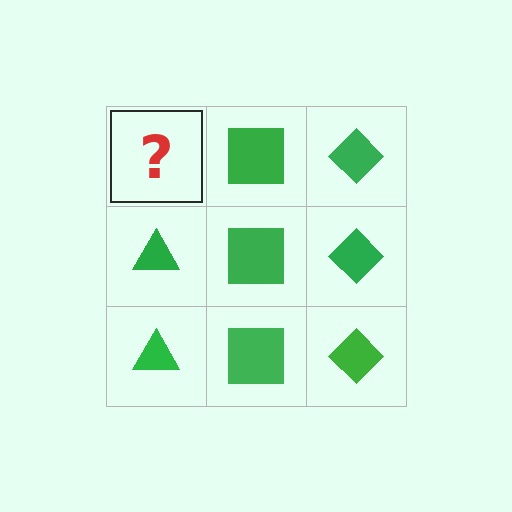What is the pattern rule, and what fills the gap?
The rule is that each column has a consistent shape. The gap should be filled with a green triangle.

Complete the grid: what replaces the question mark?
The question mark should be replaced with a green triangle.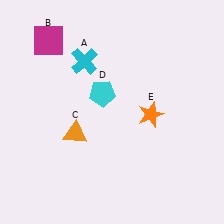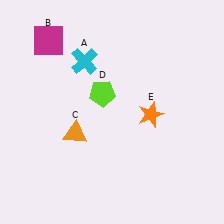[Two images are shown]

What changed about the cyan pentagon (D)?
In Image 1, D is cyan. In Image 2, it changed to lime.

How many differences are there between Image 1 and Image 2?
There is 1 difference between the two images.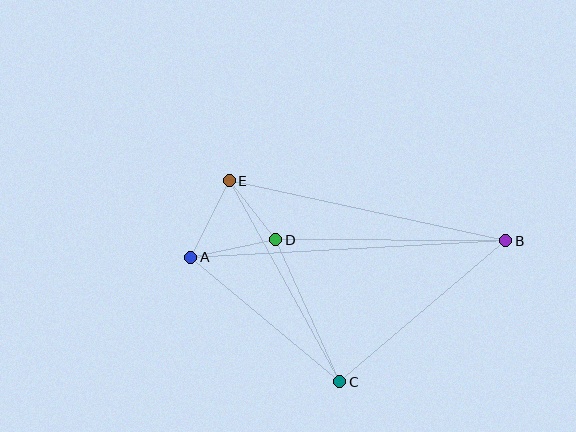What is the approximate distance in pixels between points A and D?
The distance between A and D is approximately 87 pixels.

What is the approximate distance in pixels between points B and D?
The distance between B and D is approximately 230 pixels.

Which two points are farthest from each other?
Points A and B are farthest from each other.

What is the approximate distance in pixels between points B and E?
The distance between B and E is approximately 283 pixels.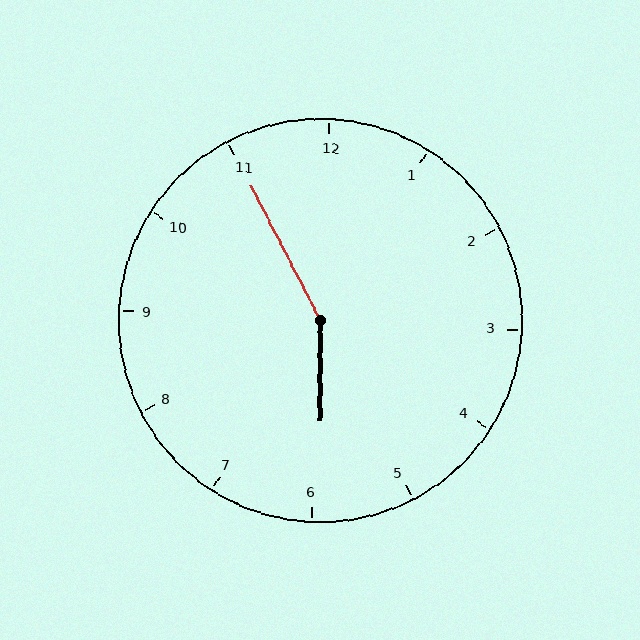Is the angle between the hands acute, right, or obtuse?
It is obtuse.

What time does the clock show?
5:55.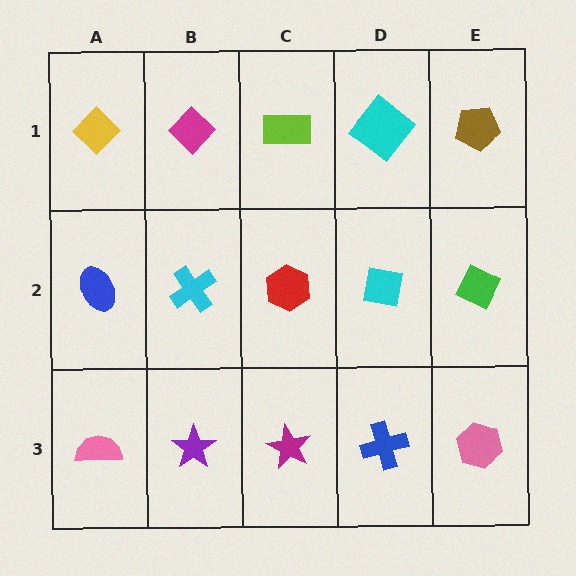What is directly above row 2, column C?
A lime rectangle.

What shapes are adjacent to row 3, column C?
A red hexagon (row 2, column C), a purple star (row 3, column B), a blue cross (row 3, column D).